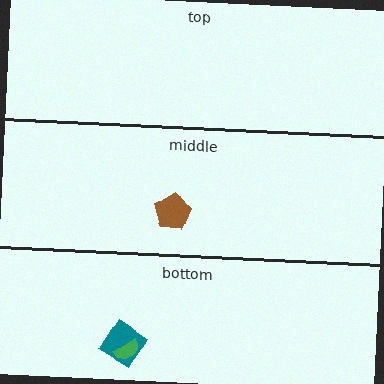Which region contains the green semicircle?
The bottom region.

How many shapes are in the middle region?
1.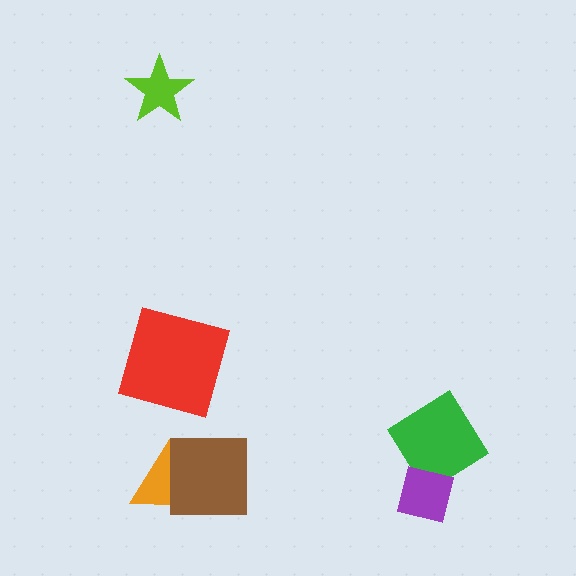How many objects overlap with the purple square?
1 object overlaps with the purple square.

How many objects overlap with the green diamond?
1 object overlaps with the green diamond.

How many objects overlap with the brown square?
1 object overlaps with the brown square.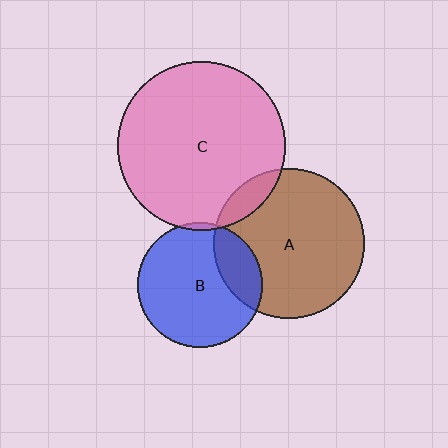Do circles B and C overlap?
Yes.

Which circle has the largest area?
Circle C (pink).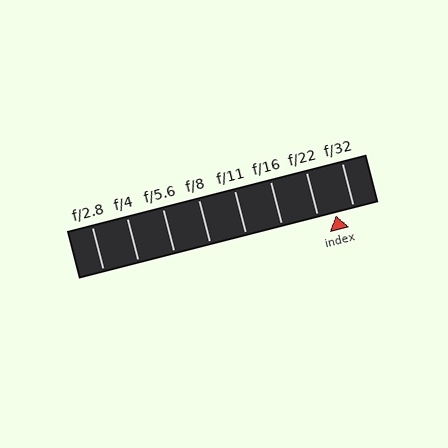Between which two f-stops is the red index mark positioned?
The index mark is between f/22 and f/32.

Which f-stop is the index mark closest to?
The index mark is closest to f/32.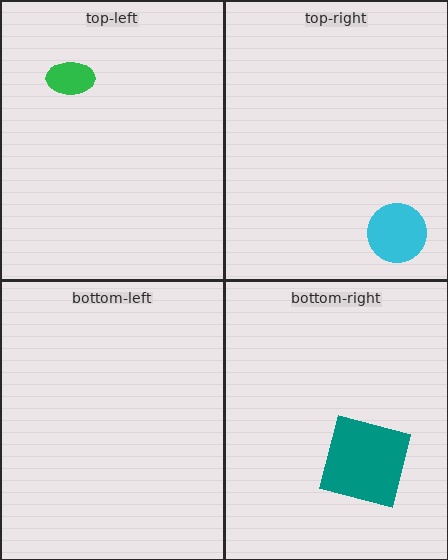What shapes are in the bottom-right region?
The teal square.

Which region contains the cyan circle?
The top-right region.